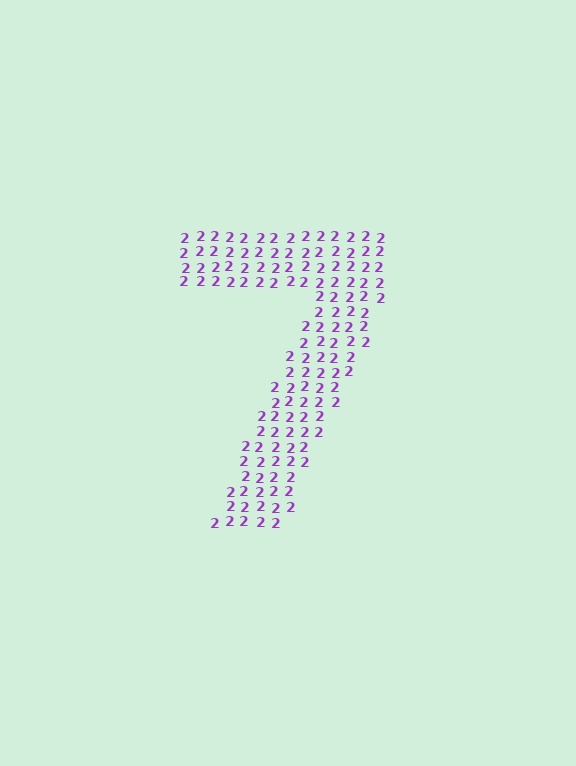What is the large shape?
The large shape is the digit 7.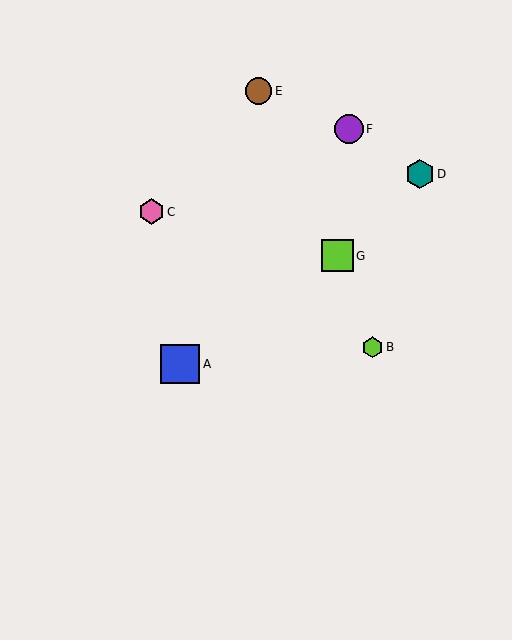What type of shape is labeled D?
Shape D is a teal hexagon.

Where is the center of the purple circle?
The center of the purple circle is at (349, 129).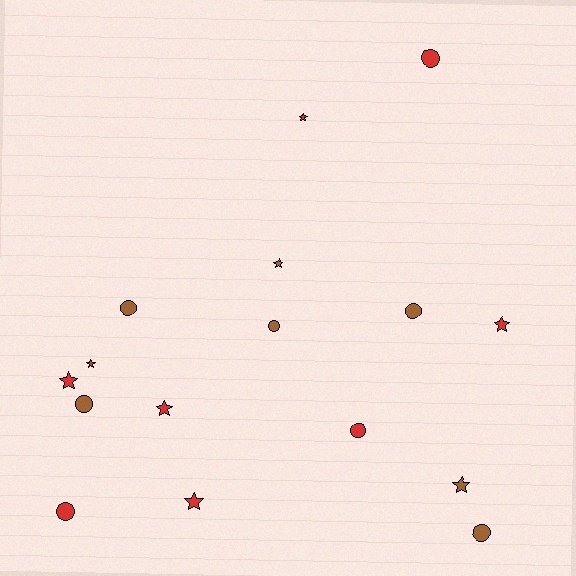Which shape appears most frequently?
Circle, with 8 objects.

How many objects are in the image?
There are 16 objects.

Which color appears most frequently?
Red, with 9 objects.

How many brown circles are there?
There are 5 brown circles.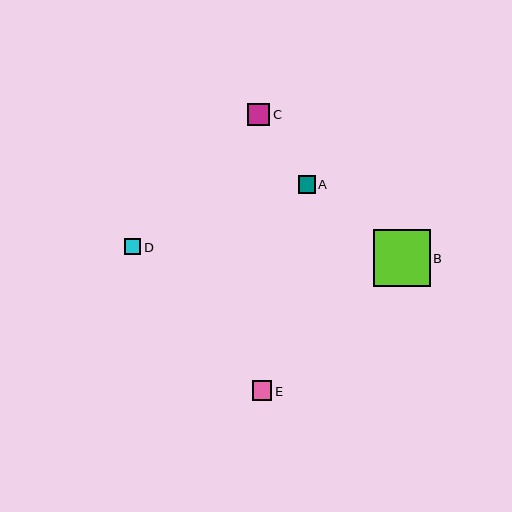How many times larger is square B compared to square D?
Square B is approximately 3.6 times the size of square D.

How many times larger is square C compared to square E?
Square C is approximately 1.1 times the size of square E.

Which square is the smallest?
Square D is the smallest with a size of approximately 16 pixels.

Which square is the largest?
Square B is the largest with a size of approximately 57 pixels.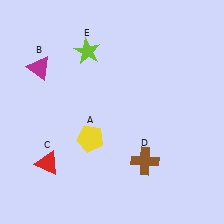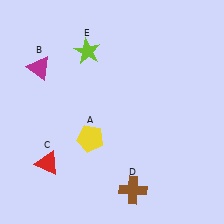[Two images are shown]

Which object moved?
The brown cross (D) moved down.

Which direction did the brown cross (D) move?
The brown cross (D) moved down.